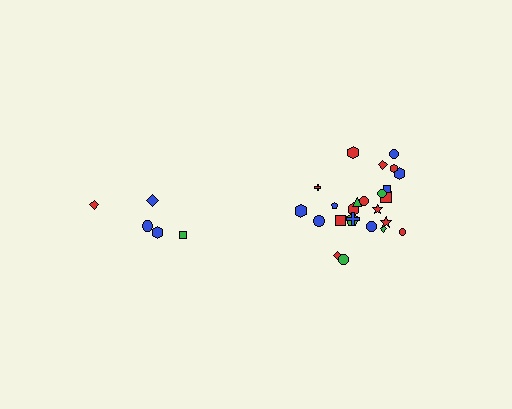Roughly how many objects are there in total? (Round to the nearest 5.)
Roughly 30 objects in total.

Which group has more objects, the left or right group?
The right group.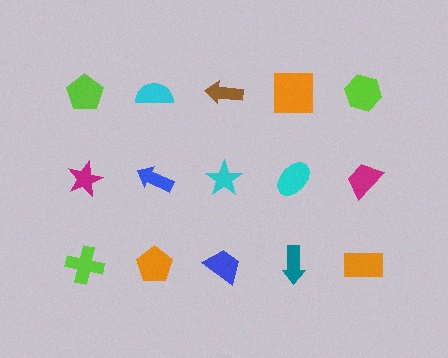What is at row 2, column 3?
A cyan star.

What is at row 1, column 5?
A lime hexagon.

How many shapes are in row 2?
5 shapes.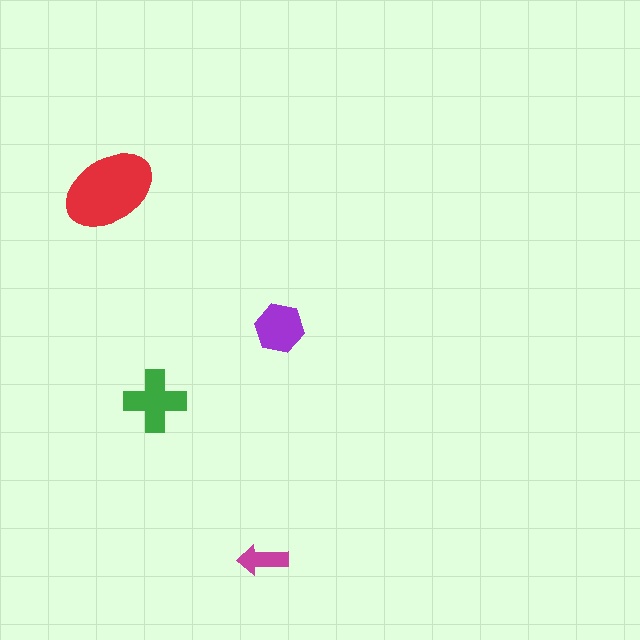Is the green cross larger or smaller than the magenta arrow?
Larger.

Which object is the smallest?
The magenta arrow.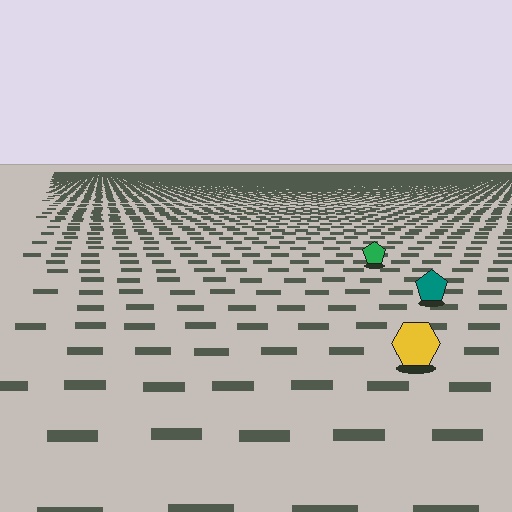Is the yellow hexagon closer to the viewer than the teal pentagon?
Yes. The yellow hexagon is closer — you can tell from the texture gradient: the ground texture is coarser near it.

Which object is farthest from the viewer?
The green pentagon is farthest from the viewer. It appears smaller and the ground texture around it is denser.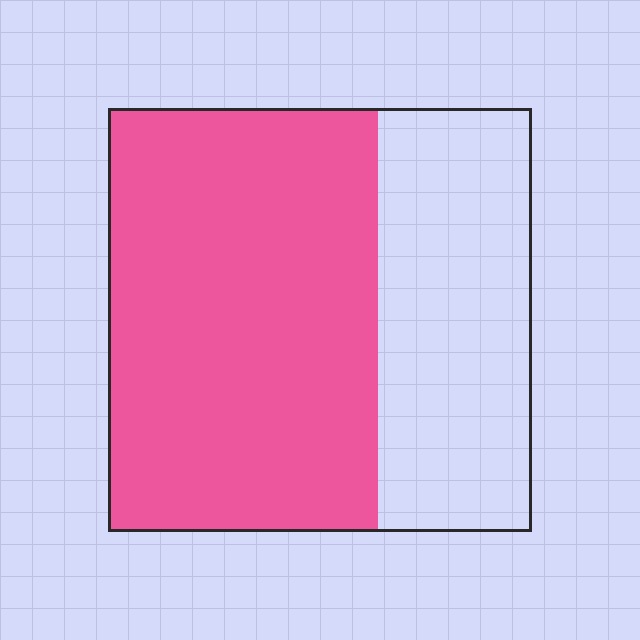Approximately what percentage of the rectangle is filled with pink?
Approximately 65%.